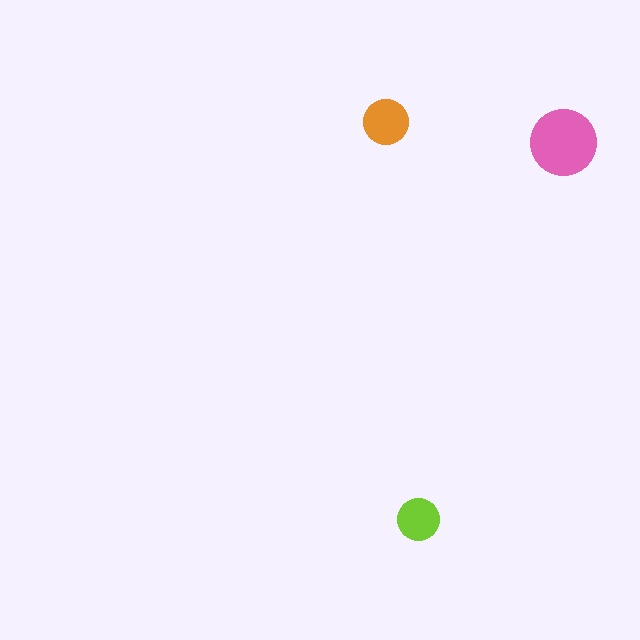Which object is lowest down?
The lime circle is bottommost.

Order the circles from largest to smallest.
the pink one, the orange one, the lime one.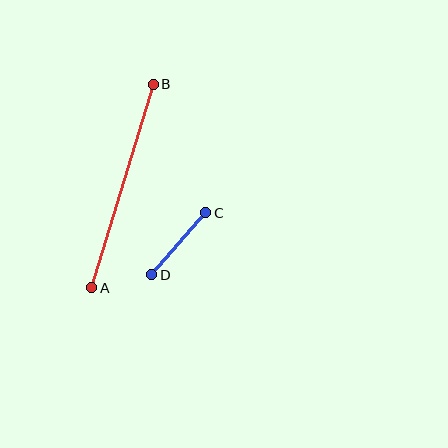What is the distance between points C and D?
The distance is approximately 82 pixels.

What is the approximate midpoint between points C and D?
The midpoint is at approximately (179, 244) pixels.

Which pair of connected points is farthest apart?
Points A and B are farthest apart.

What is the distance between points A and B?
The distance is approximately 213 pixels.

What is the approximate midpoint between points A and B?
The midpoint is at approximately (122, 186) pixels.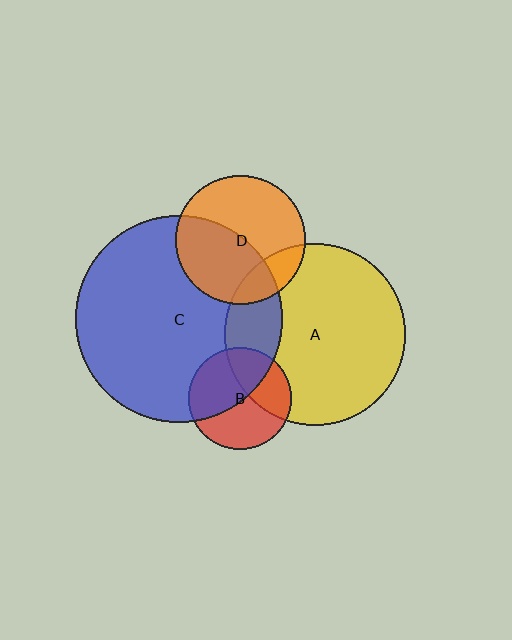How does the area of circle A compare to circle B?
Approximately 3.1 times.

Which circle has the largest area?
Circle C (blue).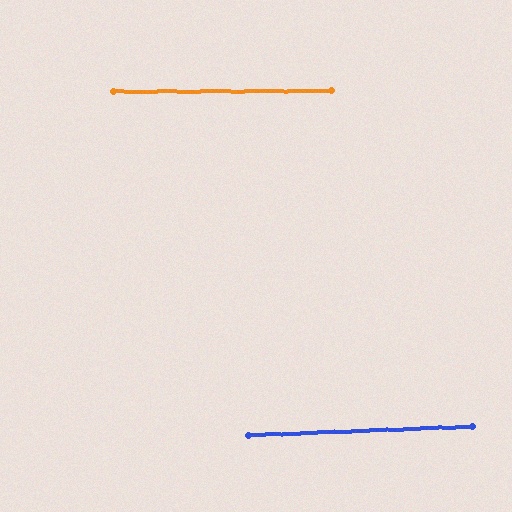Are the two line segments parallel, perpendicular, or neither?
Parallel — their directions differ by only 1.9°.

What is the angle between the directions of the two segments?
Approximately 2 degrees.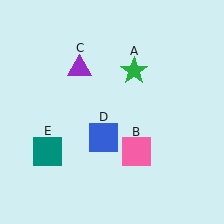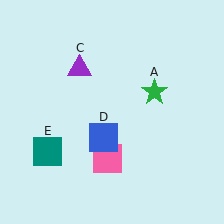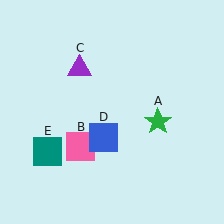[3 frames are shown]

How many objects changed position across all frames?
2 objects changed position: green star (object A), pink square (object B).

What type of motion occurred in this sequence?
The green star (object A), pink square (object B) rotated clockwise around the center of the scene.